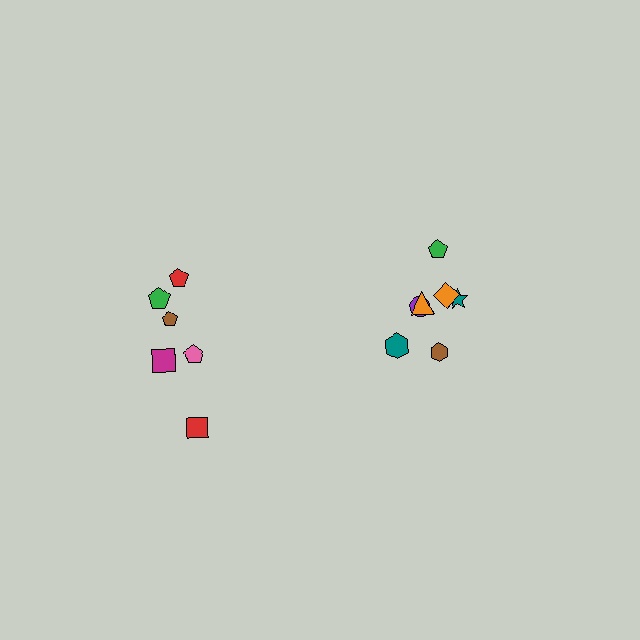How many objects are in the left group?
There are 6 objects.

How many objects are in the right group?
There are 8 objects.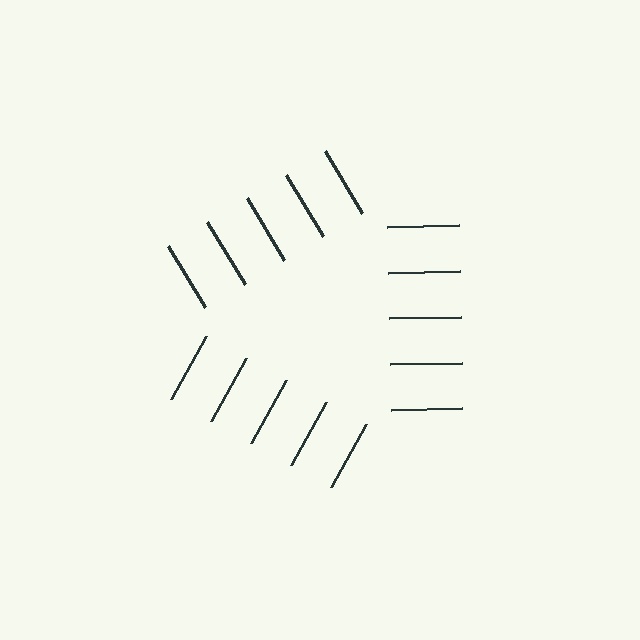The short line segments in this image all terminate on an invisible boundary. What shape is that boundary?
An illusory triangle — the line segments terminate on its edges but no continuous stroke is drawn.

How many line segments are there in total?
15 — 5 along each of the 3 edges.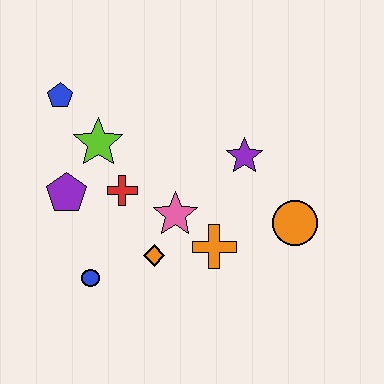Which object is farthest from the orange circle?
The blue pentagon is farthest from the orange circle.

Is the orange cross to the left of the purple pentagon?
No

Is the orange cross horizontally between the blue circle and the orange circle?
Yes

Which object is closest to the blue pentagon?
The lime star is closest to the blue pentagon.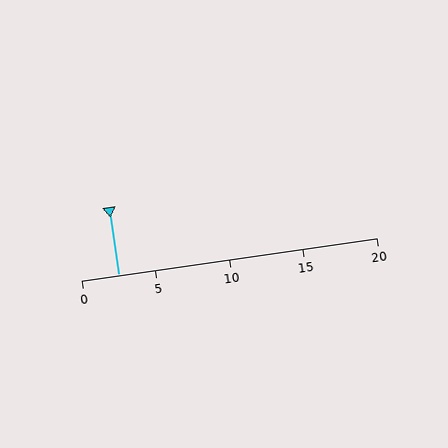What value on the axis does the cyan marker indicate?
The marker indicates approximately 2.5.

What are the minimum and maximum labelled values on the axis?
The axis runs from 0 to 20.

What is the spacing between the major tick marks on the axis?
The major ticks are spaced 5 apart.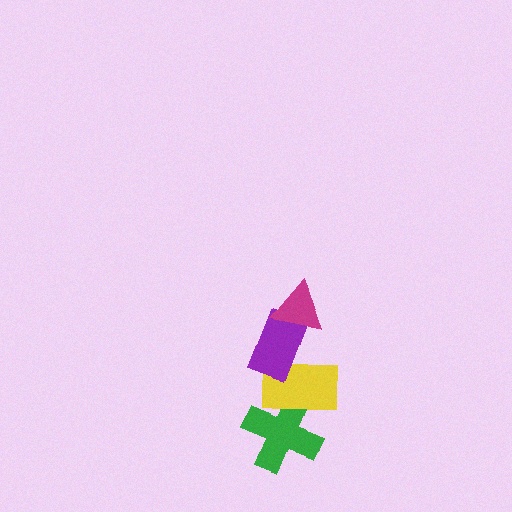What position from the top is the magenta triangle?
The magenta triangle is 1st from the top.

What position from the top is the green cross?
The green cross is 4th from the top.